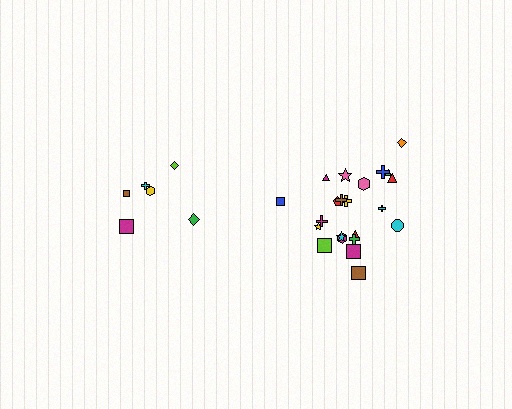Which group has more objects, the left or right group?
The right group.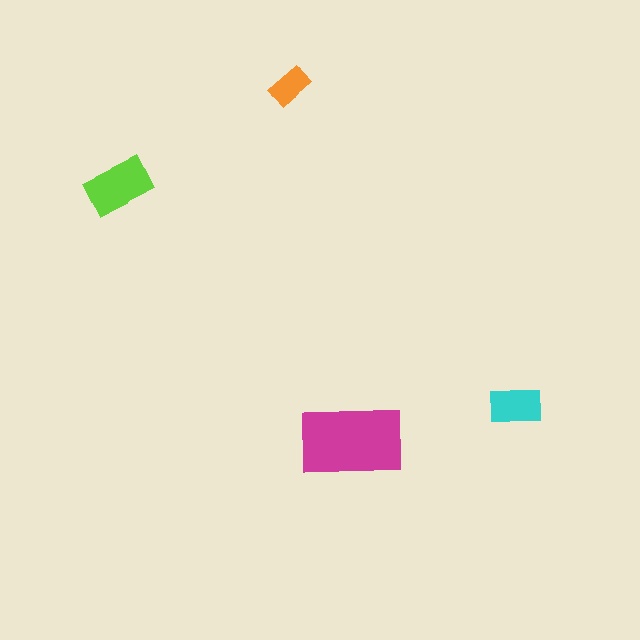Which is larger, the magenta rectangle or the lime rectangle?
The magenta one.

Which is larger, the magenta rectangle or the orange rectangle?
The magenta one.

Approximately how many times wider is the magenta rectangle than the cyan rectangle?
About 2 times wider.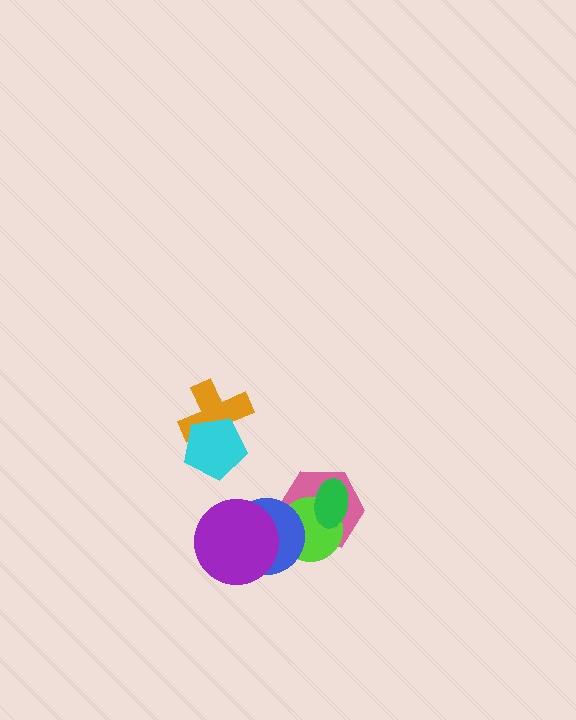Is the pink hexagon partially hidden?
Yes, it is partially covered by another shape.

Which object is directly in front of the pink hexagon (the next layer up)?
The lime circle is directly in front of the pink hexagon.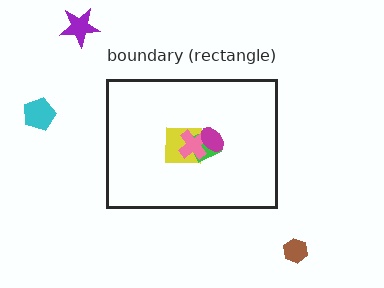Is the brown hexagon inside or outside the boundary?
Outside.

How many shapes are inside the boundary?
4 inside, 3 outside.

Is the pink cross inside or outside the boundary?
Inside.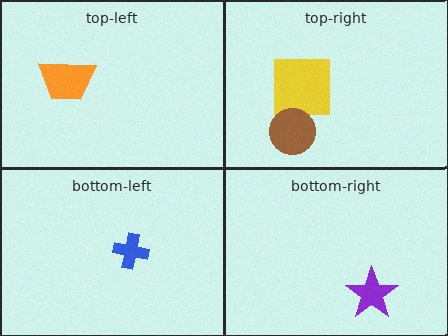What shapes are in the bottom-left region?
The blue cross.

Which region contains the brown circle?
The top-right region.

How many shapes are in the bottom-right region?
1.